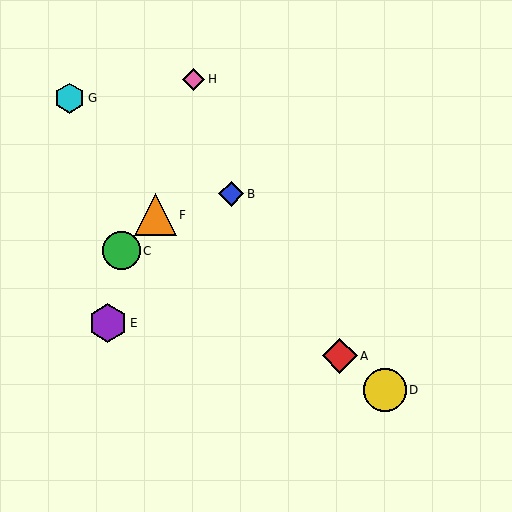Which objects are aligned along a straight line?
Objects A, D, F are aligned along a straight line.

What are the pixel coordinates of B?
Object B is at (231, 194).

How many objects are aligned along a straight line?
3 objects (A, D, F) are aligned along a straight line.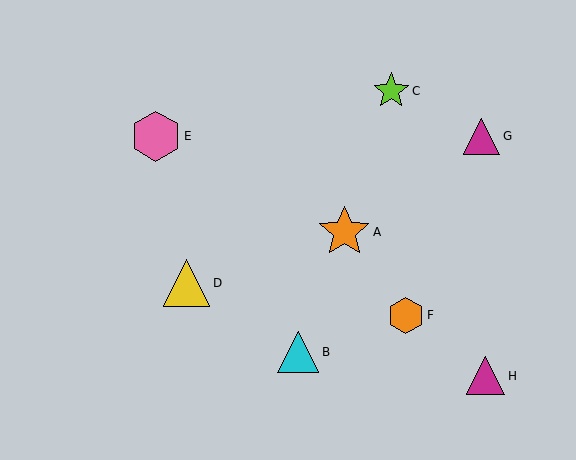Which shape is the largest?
The orange star (labeled A) is the largest.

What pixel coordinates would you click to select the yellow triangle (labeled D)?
Click at (187, 283) to select the yellow triangle D.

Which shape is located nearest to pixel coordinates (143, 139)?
The pink hexagon (labeled E) at (156, 136) is nearest to that location.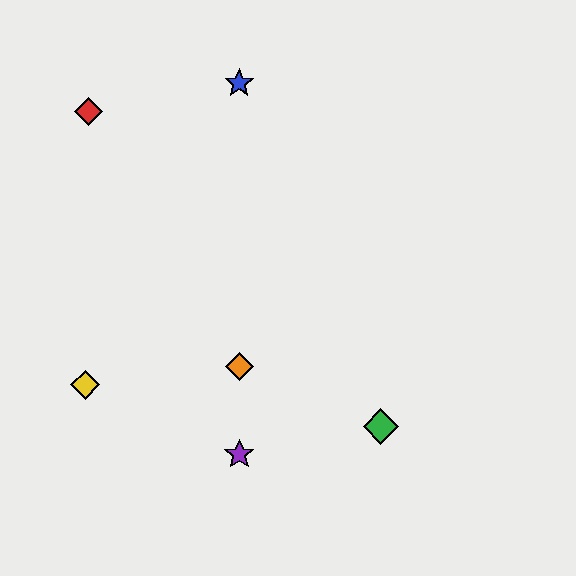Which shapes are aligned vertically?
The blue star, the purple star, the orange diamond are aligned vertically.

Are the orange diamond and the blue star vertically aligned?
Yes, both are at x≈239.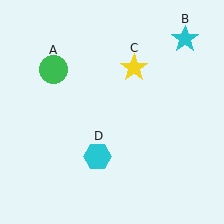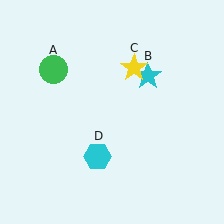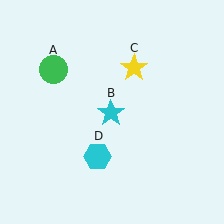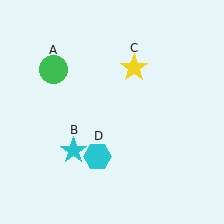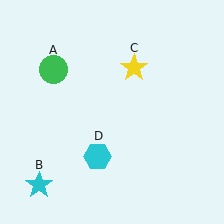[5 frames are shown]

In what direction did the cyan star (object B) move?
The cyan star (object B) moved down and to the left.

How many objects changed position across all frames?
1 object changed position: cyan star (object B).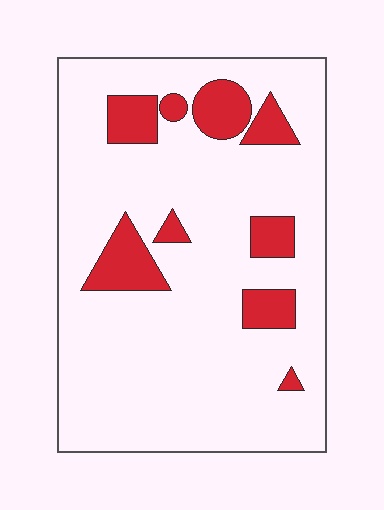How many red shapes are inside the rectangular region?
9.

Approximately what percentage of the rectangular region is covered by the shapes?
Approximately 15%.